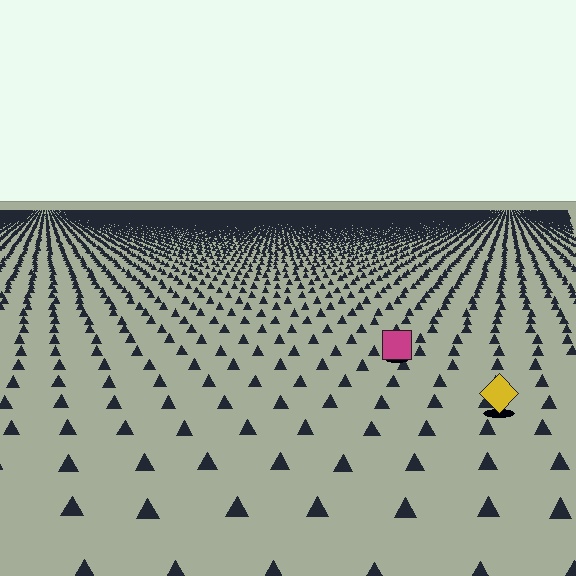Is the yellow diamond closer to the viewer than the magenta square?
Yes. The yellow diamond is closer — you can tell from the texture gradient: the ground texture is coarser near it.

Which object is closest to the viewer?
The yellow diamond is closest. The texture marks near it are larger and more spread out.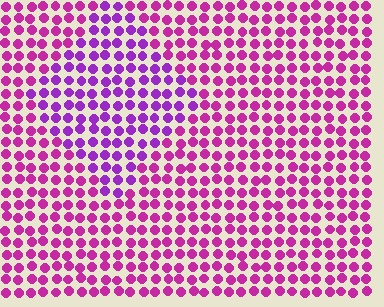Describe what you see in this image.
The image is filled with small magenta elements in a uniform arrangement. A diamond-shaped region is visible where the elements are tinted to a slightly different hue, forming a subtle color boundary.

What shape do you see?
I see a diamond.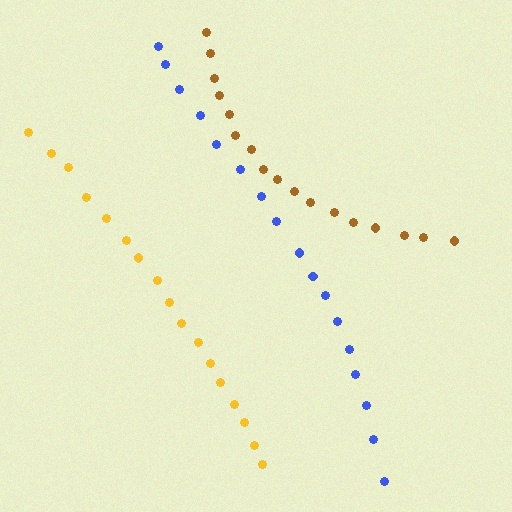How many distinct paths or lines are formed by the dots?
There are 3 distinct paths.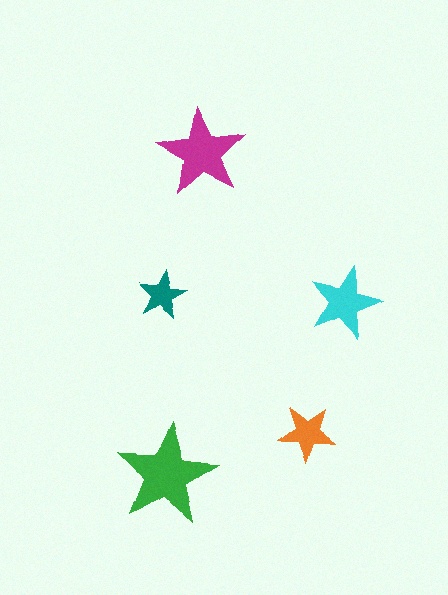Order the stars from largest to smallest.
the green one, the magenta one, the cyan one, the orange one, the teal one.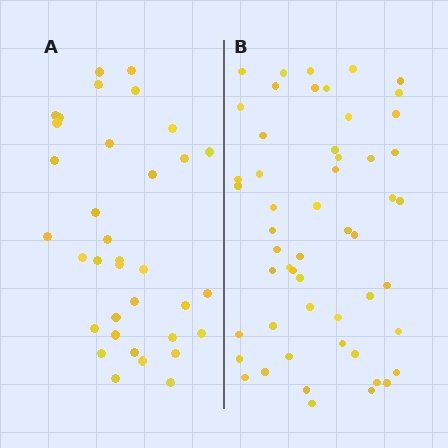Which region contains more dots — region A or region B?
Region B (the right region) has more dots.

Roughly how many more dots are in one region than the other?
Region B has approximately 20 more dots than region A.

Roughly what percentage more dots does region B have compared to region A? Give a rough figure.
About 50% more.